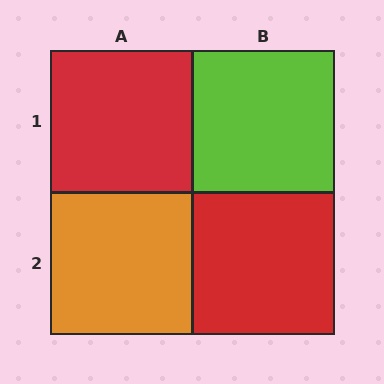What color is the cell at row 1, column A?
Red.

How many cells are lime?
1 cell is lime.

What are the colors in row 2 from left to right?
Orange, red.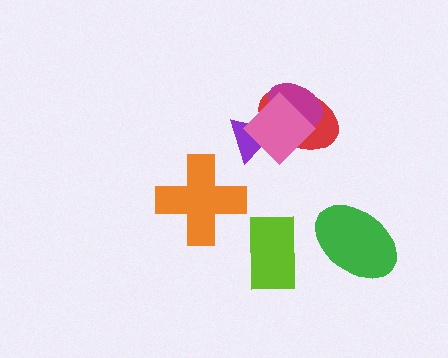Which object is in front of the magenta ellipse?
The pink diamond is in front of the magenta ellipse.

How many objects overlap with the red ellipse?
3 objects overlap with the red ellipse.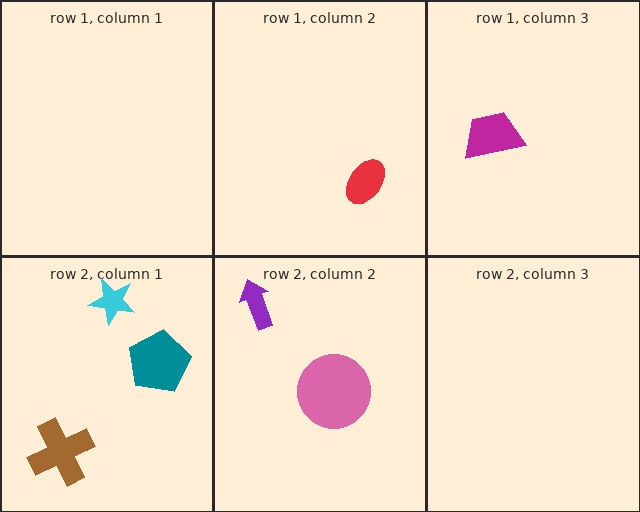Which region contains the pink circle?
The row 2, column 2 region.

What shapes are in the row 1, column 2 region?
The red ellipse.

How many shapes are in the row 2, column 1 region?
3.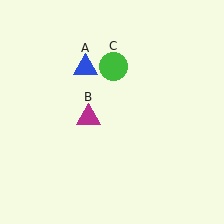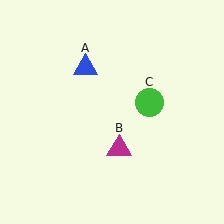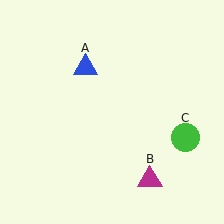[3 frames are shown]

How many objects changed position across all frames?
2 objects changed position: magenta triangle (object B), green circle (object C).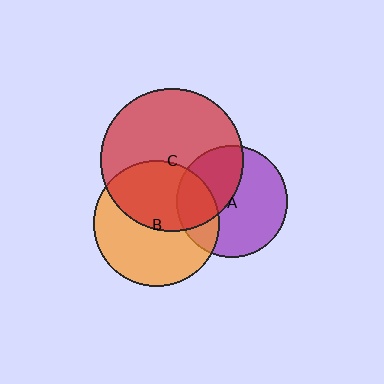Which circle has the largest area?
Circle C (red).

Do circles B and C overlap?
Yes.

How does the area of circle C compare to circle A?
Approximately 1.6 times.